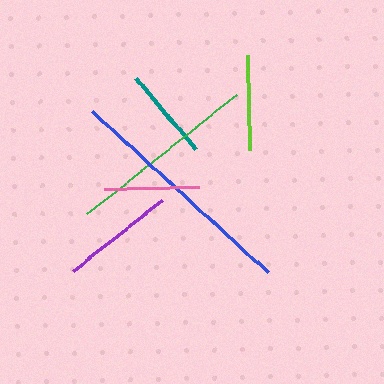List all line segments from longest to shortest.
From longest to shortest: blue, green, purple, lime, pink, teal.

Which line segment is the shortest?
The teal line is the shortest at approximately 92 pixels.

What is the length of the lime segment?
The lime segment is approximately 95 pixels long.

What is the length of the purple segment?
The purple segment is approximately 114 pixels long.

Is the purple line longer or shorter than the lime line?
The purple line is longer than the lime line.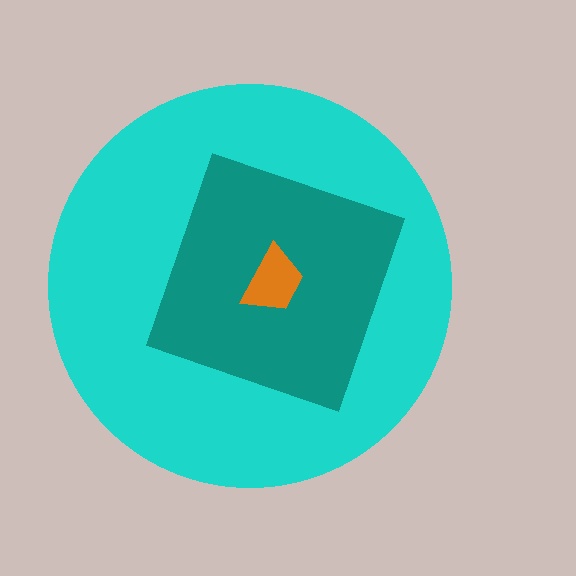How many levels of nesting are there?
3.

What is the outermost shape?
The cyan circle.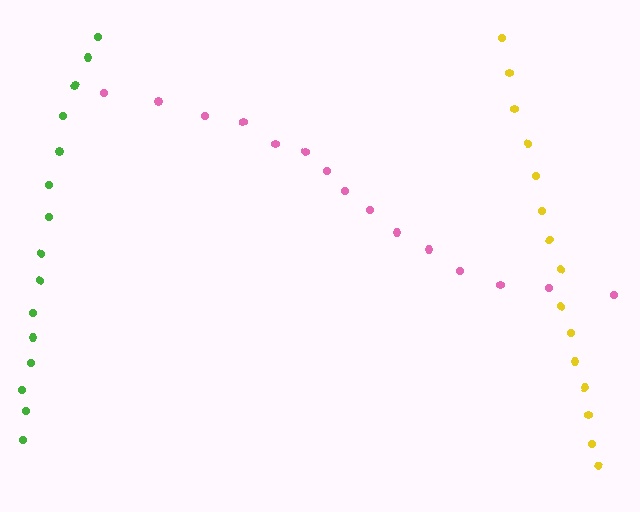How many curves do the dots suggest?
There are 3 distinct paths.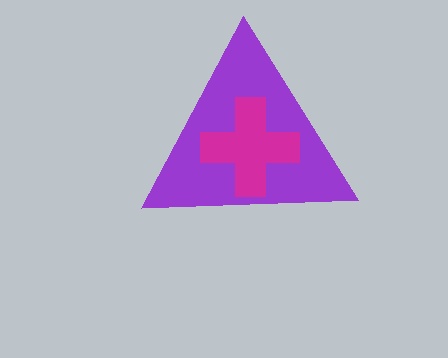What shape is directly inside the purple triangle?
The magenta cross.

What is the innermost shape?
The magenta cross.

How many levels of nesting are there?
2.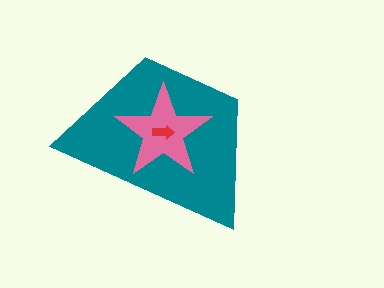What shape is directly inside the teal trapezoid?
The pink star.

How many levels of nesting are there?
3.